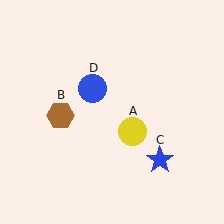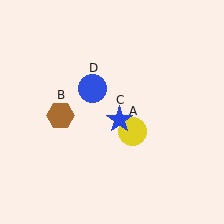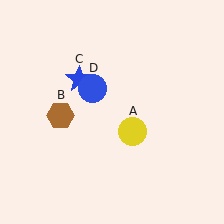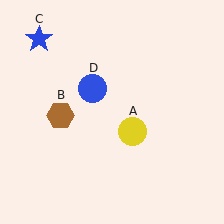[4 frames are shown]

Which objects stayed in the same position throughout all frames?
Yellow circle (object A) and brown hexagon (object B) and blue circle (object D) remained stationary.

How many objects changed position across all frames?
1 object changed position: blue star (object C).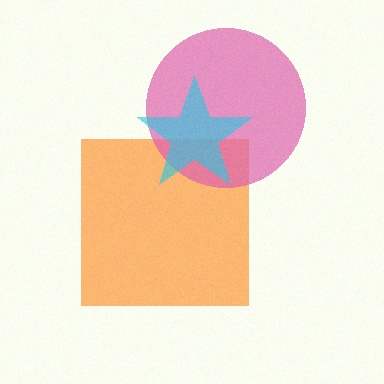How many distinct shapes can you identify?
There are 3 distinct shapes: an orange square, a pink circle, a cyan star.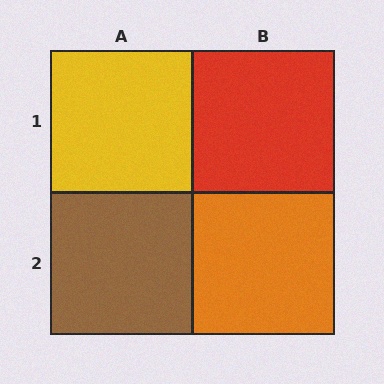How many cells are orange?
1 cell is orange.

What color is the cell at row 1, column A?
Yellow.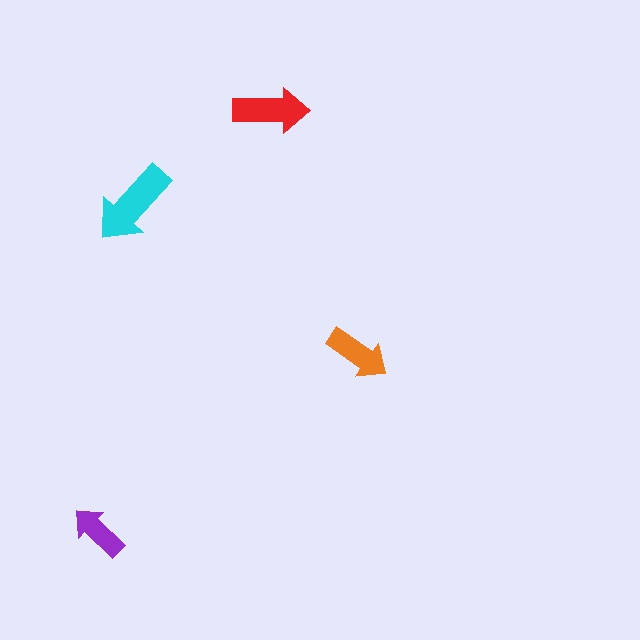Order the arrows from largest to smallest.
the cyan one, the red one, the orange one, the purple one.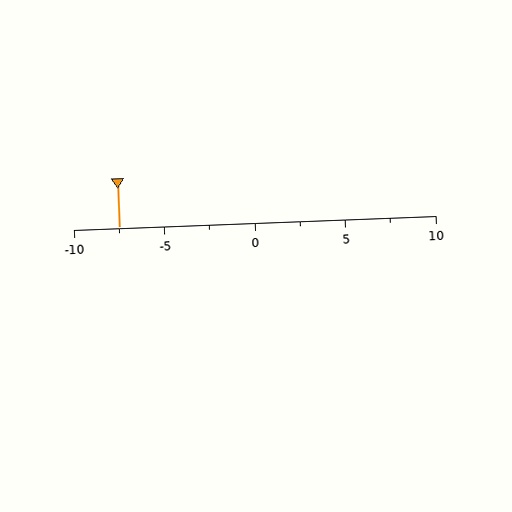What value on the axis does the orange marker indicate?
The marker indicates approximately -7.5.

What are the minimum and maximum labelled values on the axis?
The axis runs from -10 to 10.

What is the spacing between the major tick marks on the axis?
The major ticks are spaced 5 apart.